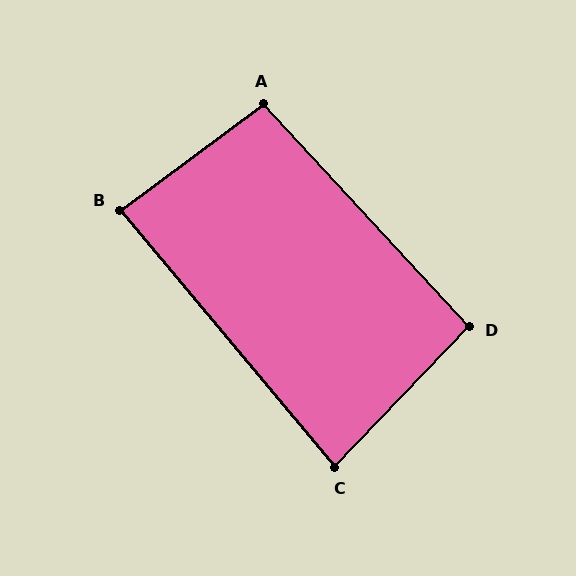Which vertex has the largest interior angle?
A, at approximately 96 degrees.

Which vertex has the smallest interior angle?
C, at approximately 84 degrees.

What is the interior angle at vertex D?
Approximately 94 degrees (approximately right).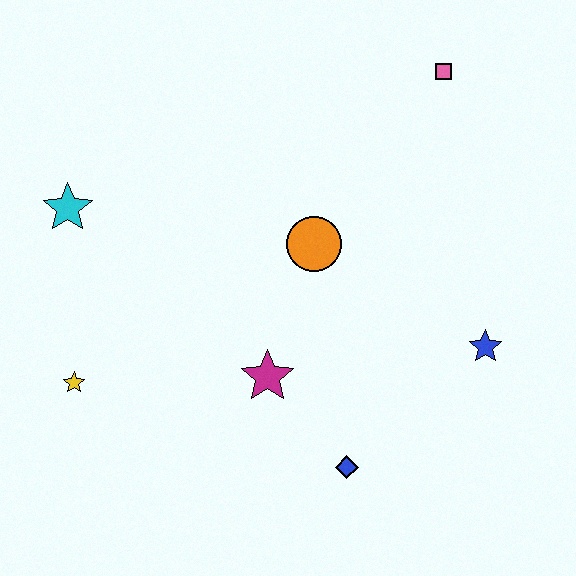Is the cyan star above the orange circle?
Yes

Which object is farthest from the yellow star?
The pink square is farthest from the yellow star.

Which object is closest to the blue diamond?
The magenta star is closest to the blue diamond.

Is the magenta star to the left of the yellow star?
No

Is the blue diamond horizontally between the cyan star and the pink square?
Yes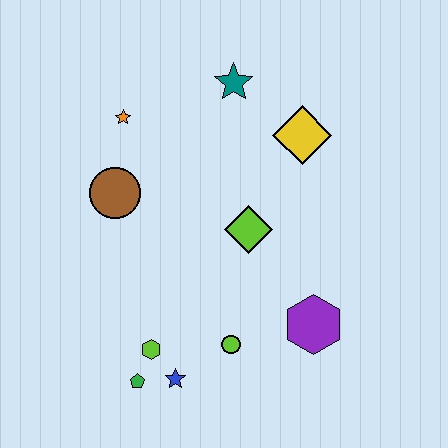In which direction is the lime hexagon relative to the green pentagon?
The lime hexagon is above the green pentagon.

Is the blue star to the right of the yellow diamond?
No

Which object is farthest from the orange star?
The purple hexagon is farthest from the orange star.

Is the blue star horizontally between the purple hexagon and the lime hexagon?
Yes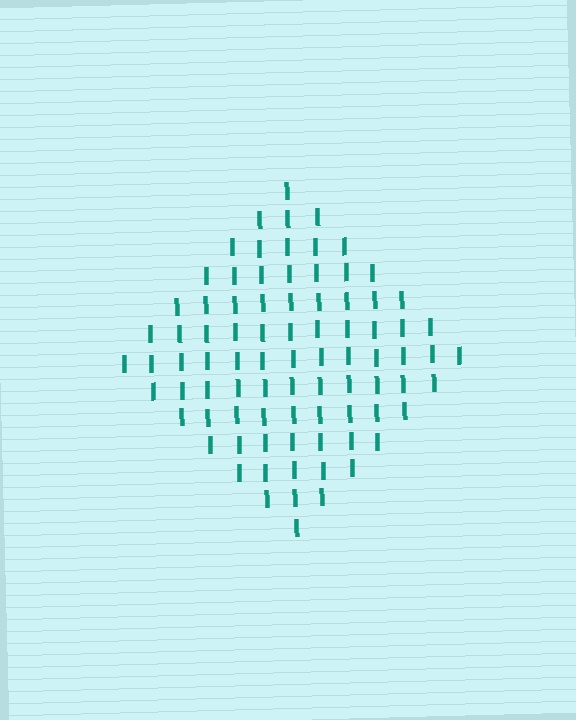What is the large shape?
The large shape is a diamond.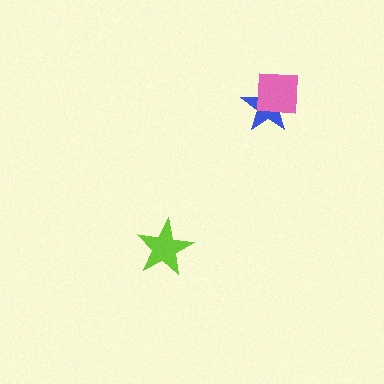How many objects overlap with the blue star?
1 object overlaps with the blue star.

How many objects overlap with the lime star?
0 objects overlap with the lime star.